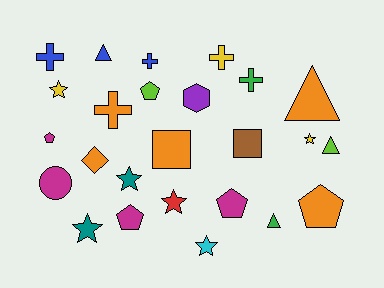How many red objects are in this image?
There is 1 red object.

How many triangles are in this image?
There are 4 triangles.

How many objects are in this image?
There are 25 objects.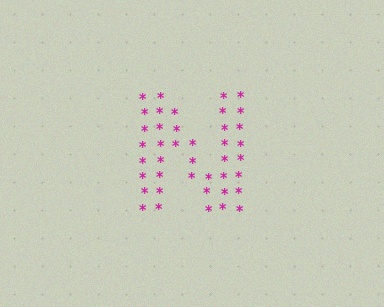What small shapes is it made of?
It is made of small asterisks.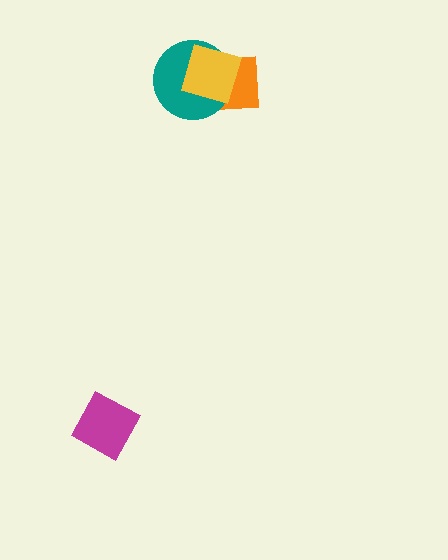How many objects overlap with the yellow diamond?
2 objects overlap with the yellow diamond.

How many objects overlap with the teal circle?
2 objects overlap with the teal circle.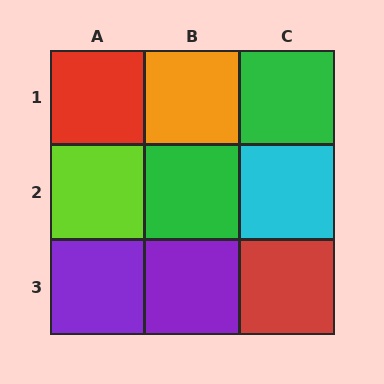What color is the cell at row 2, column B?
Green.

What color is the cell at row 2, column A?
Lime.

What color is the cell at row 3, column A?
Purple.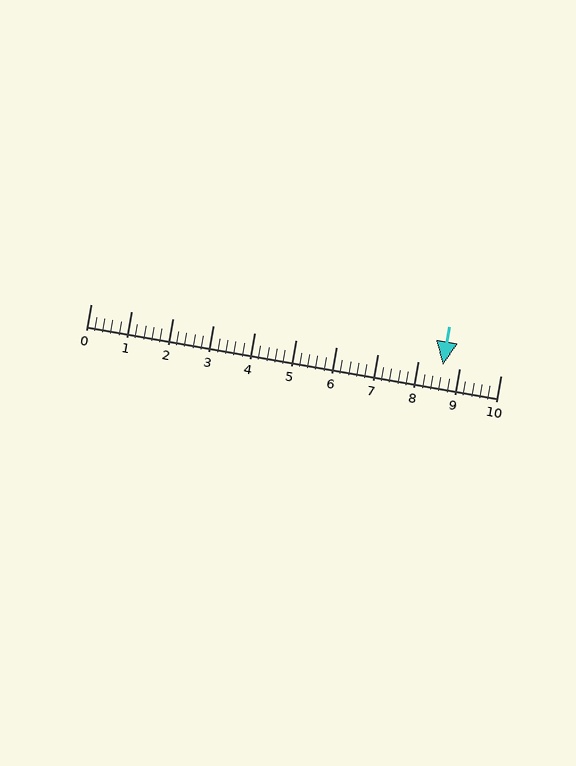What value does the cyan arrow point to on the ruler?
The cyan arrow points to approximately 8.6.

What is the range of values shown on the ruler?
The ruler shows values from 0 to 10.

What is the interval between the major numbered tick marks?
The major tick marks are spaced 1 units apart.